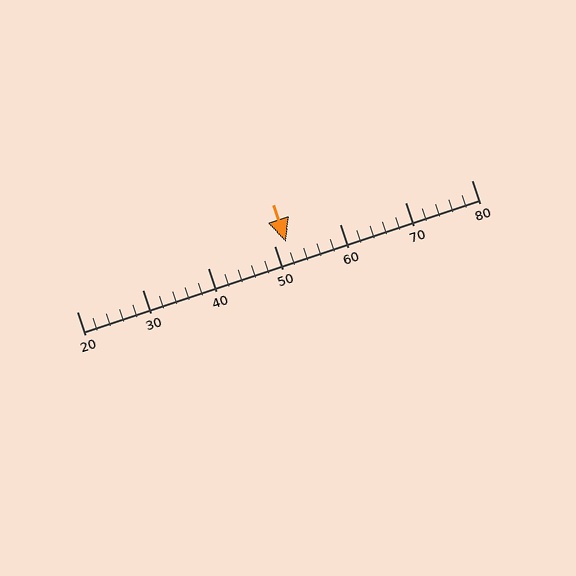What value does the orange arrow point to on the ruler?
The orange arrow points to approximately 52.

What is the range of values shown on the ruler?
The ruler shows values from 20 to 80.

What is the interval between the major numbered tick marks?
The major tick marks are spaced 10 units apart.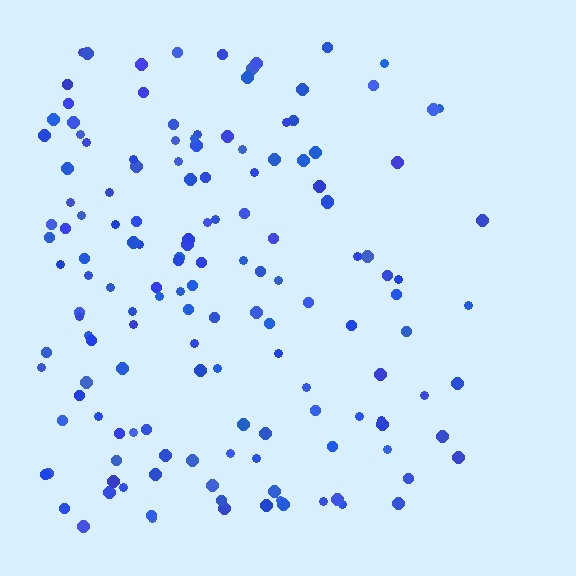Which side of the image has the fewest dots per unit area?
The right.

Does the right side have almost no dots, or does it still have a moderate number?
Still a moderate number, just noticeably fewer than the left.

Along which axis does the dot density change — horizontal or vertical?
Horizontal.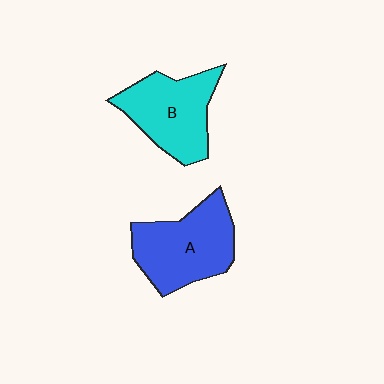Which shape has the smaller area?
Shape B (cyan).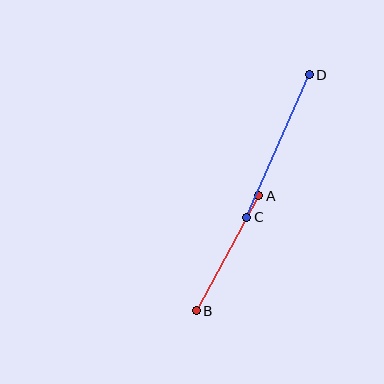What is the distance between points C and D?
The distance is approximately 156 pixels.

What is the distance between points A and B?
The distance is approximately 131 pixels.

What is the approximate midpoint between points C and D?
The midpoint is at approximately (278, 146) pixels.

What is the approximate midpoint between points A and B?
The midpoint is at approximately (228, 253) pixels.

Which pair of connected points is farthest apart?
Points C and D are farthest apart.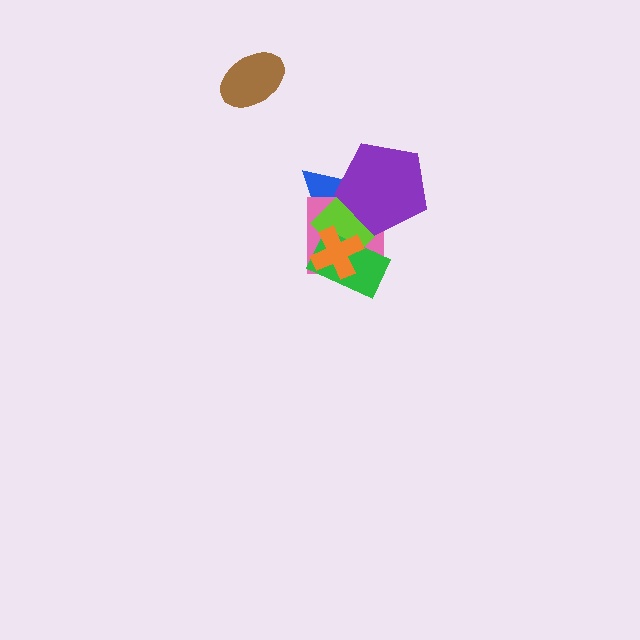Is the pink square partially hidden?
Yes, it is partially covered by another shape.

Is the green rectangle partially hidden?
Yes, it is partially covered by another shape.